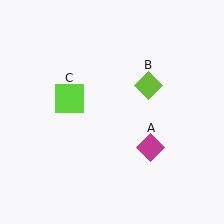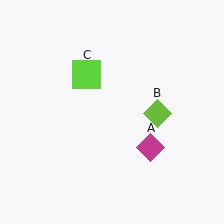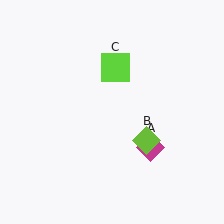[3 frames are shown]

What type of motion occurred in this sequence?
The lime diamond (object B), lime square (object C) rotated clockwise around the center of the scene.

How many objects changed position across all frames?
2 objects changed position: lime diamond (object B), lime square (object C).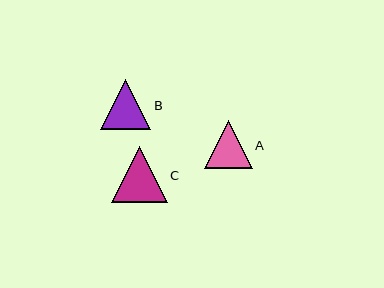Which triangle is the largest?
Triangle C is the largest with a size of approximately 56 pixels.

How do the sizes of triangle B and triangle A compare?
Triangle B and triangle A are approximately the same size.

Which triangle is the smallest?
Triangle A is the smallest with a size of approximately 48 pixels.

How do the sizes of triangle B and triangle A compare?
Triangle B and triangle A are approximately the same size.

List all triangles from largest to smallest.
From largest to smallest: C, B, A.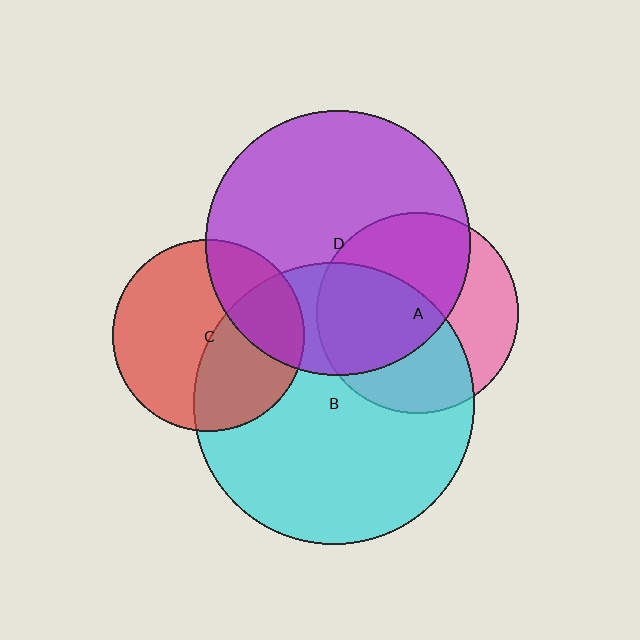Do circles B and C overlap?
Yes.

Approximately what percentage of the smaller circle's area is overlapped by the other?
Approximately 40%.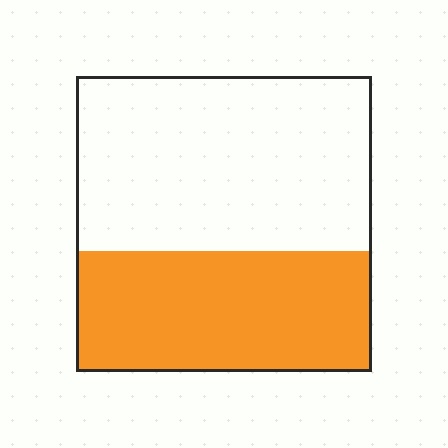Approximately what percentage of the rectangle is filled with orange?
Approximately 40%.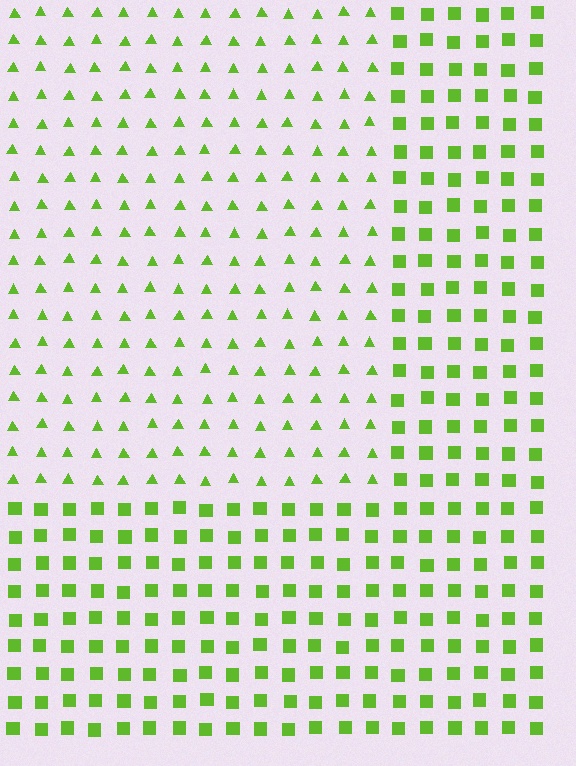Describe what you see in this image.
The image is filled with small lime elements arranged in a uniform grid. A rectangle-shaped region contains triangles, while the surrounding area contains squares. The boundary is defined purely by the change in element shape.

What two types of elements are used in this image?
The image uses triangles inside the rectangle region and squares outside it.